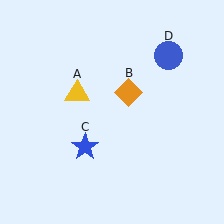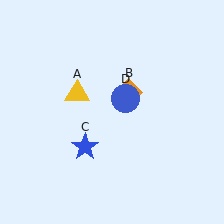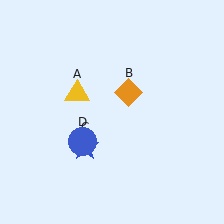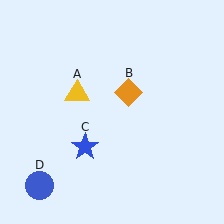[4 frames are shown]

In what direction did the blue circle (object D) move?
The blue circle (object D) moved down and to the left.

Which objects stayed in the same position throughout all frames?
Yellow triangle (object A) and orange diamond (object B) and blue star (object C) remained stationary.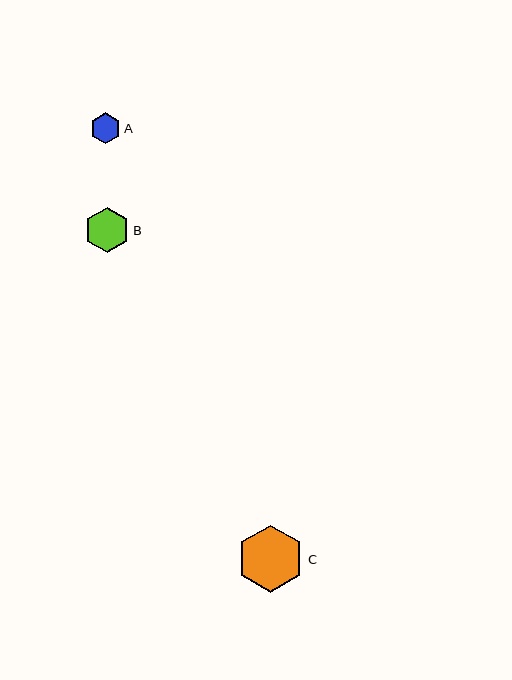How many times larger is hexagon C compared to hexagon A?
Hexagon C is approximately 2.2 times the size of hexagon A.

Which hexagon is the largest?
Hexagon C is the largest with a size of approximately 68 pixels.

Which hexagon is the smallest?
Hexagon A is the smallest with a size of approximately 31 pixels.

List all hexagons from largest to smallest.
From largest to smallest: C, B, A.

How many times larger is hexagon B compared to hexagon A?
Hexagon B is approximately 1.5 times the size of hexagon A.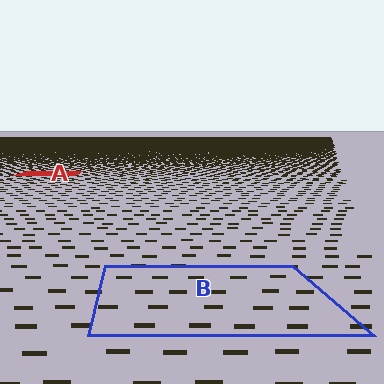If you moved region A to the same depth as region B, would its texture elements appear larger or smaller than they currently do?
They would appear larger. At a closer depth, the same texture elements are projected at a bigger on-screen size.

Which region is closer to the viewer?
Region B is closer. The texture elements there are larger and more spread out.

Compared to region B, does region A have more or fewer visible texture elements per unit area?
Region A has more texture elements per unit area — they are packed more densely because it is farther away.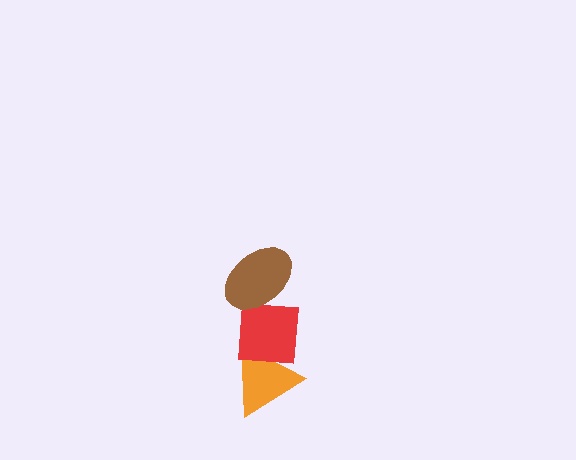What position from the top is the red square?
The red square is 2nd from the top.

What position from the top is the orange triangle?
The orange triangle is 3rd from the top.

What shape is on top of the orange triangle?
The red square is on top of the orange triangle.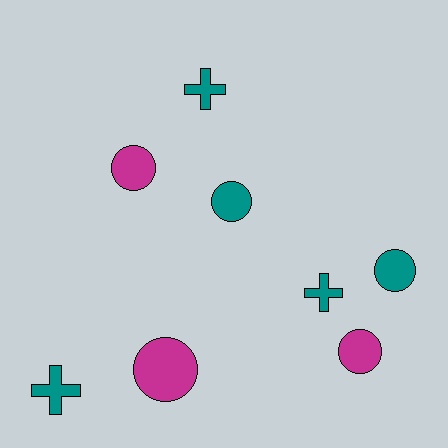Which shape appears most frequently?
Circle, with 5 objects.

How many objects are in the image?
There are 8 objects.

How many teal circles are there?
There are 2 teal circles.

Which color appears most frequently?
Teal, with 5 objects.